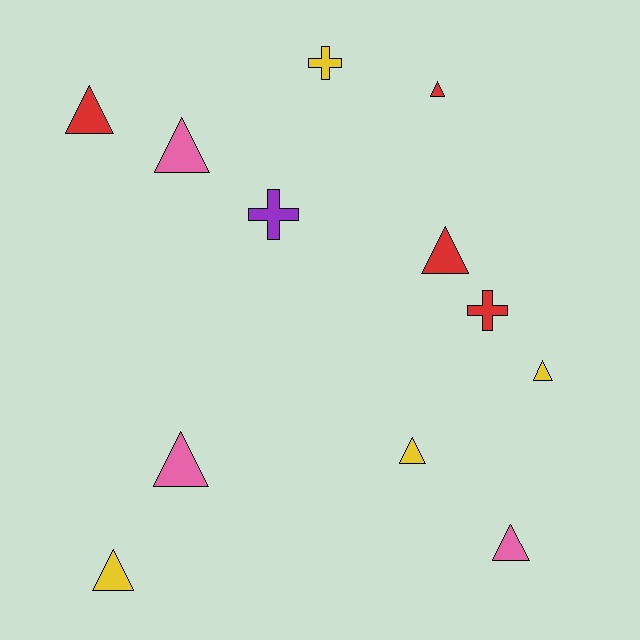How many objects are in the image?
There are 12 objects.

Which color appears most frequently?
Red, with 4 objects.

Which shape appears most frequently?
Triangle, with 9 objects.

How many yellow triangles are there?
There are 3 yellow triangles.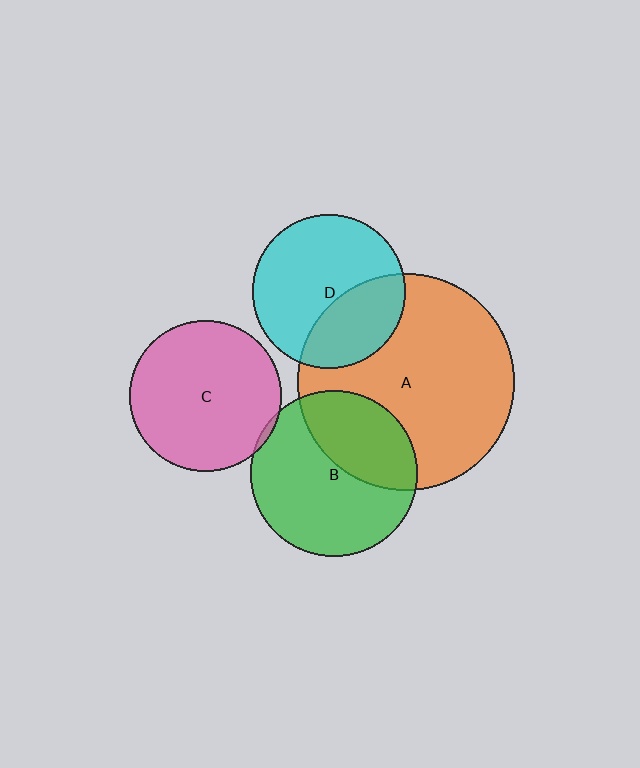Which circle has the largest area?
Circle A (orange).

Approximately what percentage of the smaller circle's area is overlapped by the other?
Approximately 35%.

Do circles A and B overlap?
Yes.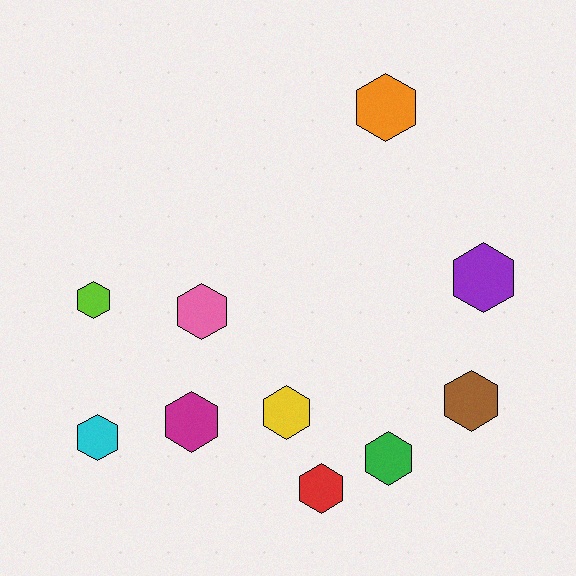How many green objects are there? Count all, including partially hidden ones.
There is 1 green object.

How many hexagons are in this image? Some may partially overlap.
There are 10 hexagons.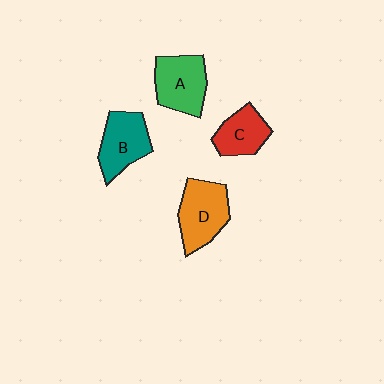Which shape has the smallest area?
Shape C (red).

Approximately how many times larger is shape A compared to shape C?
Approximately 1.3 times.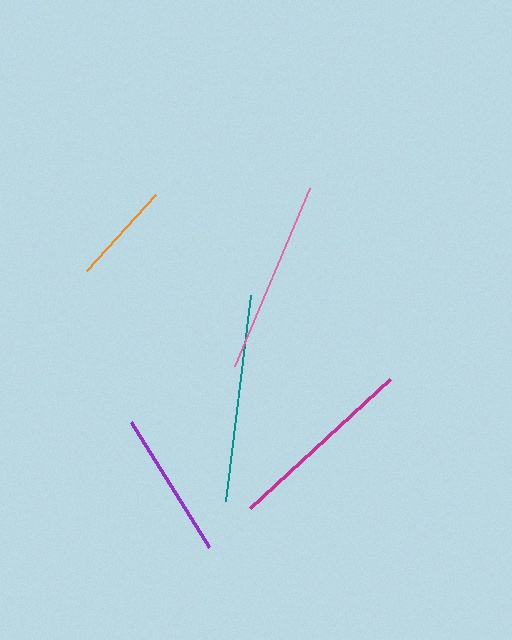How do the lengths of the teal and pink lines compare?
The teal and pink lines are approximately the same length.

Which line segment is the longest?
The teal line is the longest at approximately 208 pixels.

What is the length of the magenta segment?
The magenta segment is approximately 190 pixels long.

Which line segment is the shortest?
The orange line is the shortest at approximately 103 pixels.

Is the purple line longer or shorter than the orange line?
The purple line is longer than the orange line.